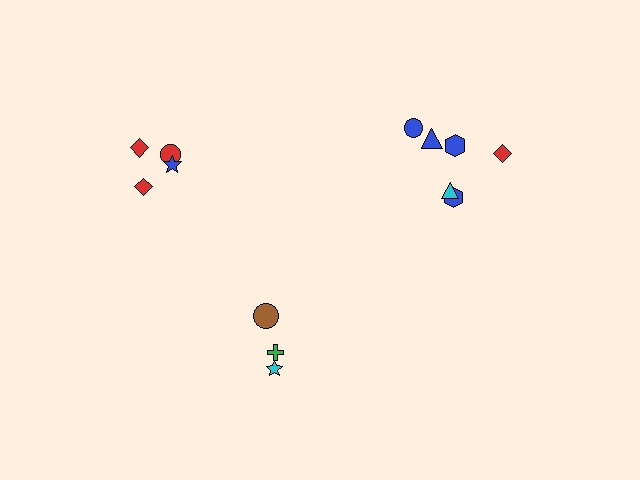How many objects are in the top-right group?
There are 6 objects.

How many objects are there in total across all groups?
There are 13 objects.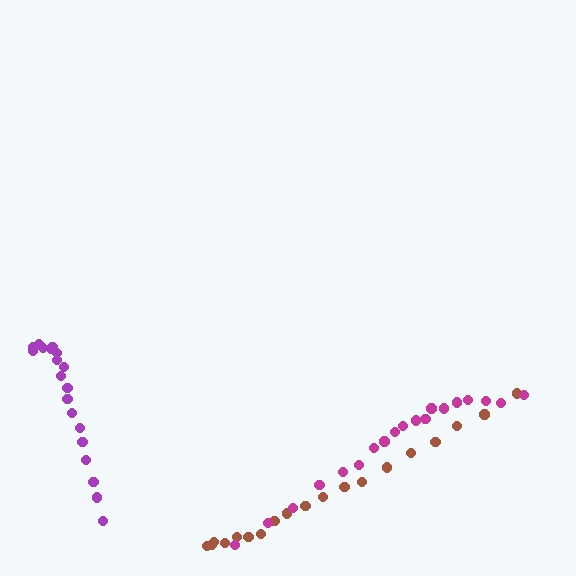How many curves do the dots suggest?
There are 3 distinct paths.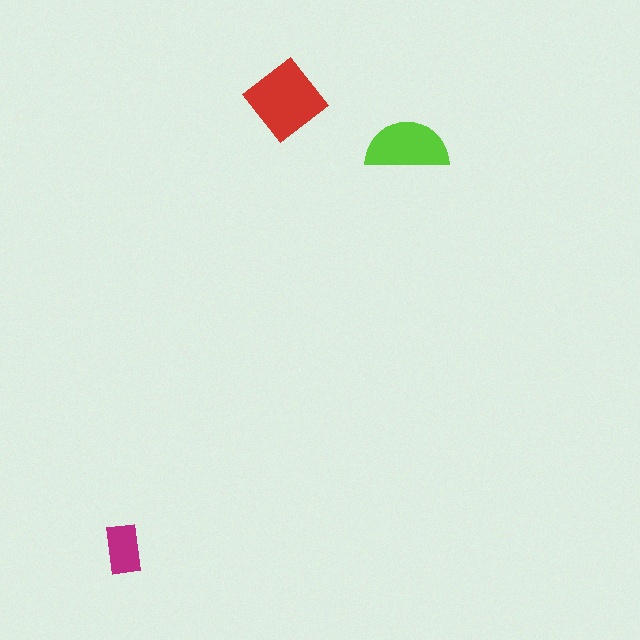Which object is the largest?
The red diamond.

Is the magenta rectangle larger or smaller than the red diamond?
Smaller.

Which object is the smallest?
The magenta rectangle.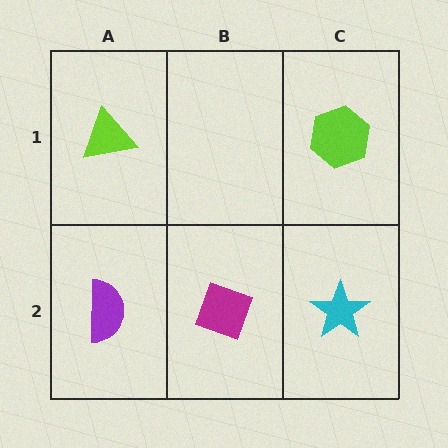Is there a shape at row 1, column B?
No, that cell is empty.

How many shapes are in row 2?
3 shapes.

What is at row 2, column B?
A magenta diamond.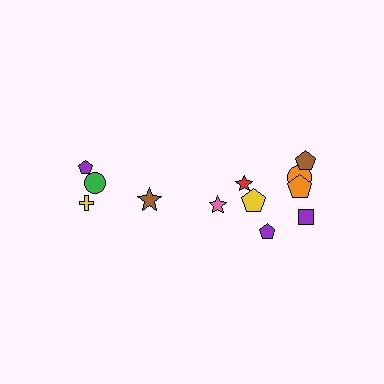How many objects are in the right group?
There are 8 objects.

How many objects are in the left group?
There are 4 objects.